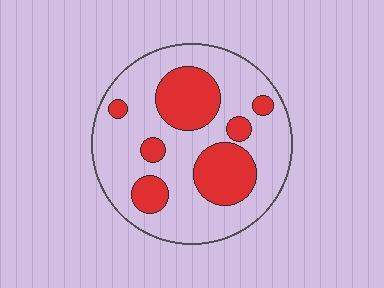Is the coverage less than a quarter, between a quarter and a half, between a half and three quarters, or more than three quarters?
Between a quarter and a half.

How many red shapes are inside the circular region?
7.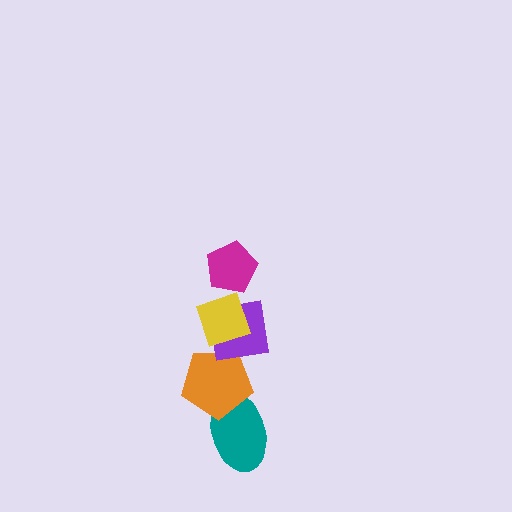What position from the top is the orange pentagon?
The orange pentagon is 4th from the top.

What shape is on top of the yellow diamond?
The magenta pentagon is on top of the yellow diamond.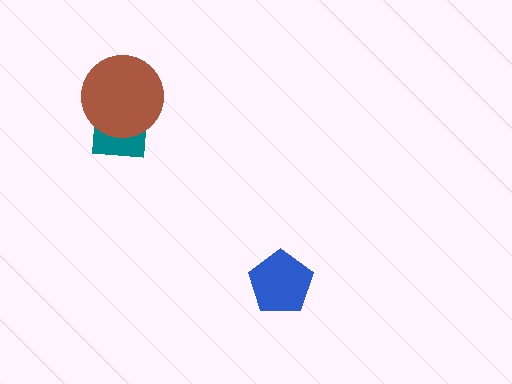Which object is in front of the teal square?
The brown circle is in front of the teal square.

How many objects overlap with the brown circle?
1 object overlaps with the brown circle.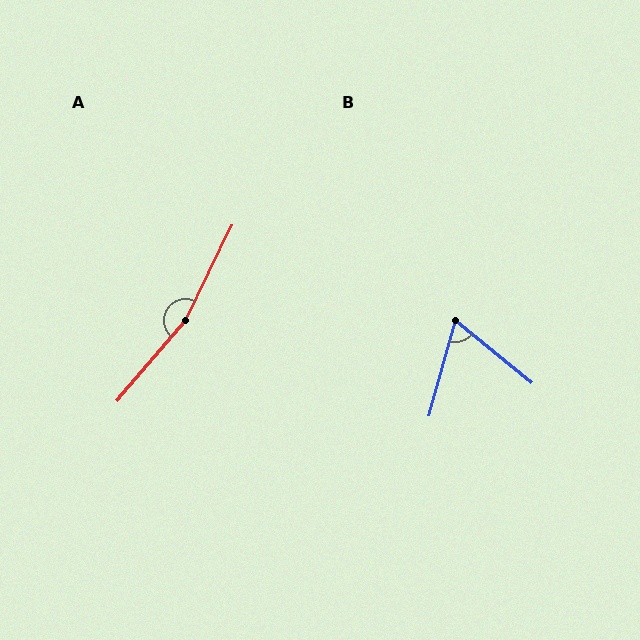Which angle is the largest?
A, at approximately 165 degrees.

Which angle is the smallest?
B, at approximately 67 degrees.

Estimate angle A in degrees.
Approximately 165 degrees.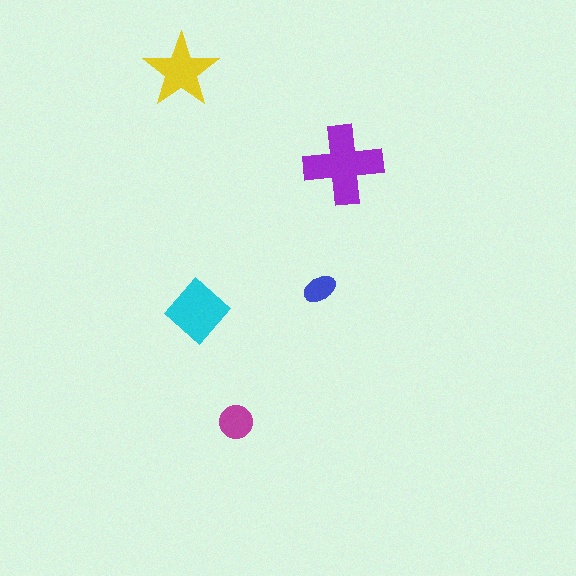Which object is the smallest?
The blue ellipse.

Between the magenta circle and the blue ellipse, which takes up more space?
The magenta circle.